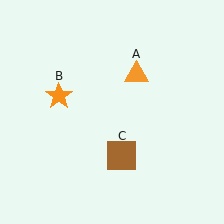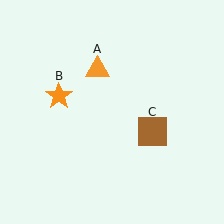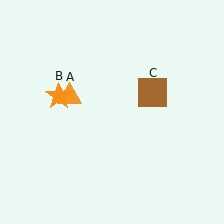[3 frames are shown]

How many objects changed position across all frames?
2 objects changed position: orange triangle (object A), brown square (object C).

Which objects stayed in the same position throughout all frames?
Orange star (object B) remained stationary.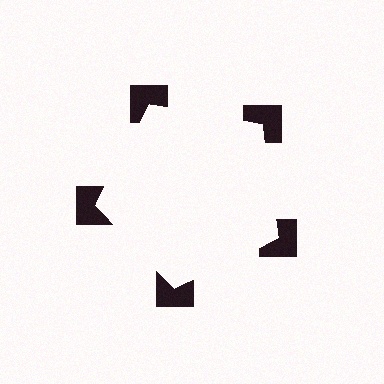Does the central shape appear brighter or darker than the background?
It typically appears slightly brighter than the background, even though no actual brightness change is drawn.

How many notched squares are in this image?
There are 5 — one at each vertex of the illusory pentagon.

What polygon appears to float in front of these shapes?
An illusory pentagon — its edges are inferred from the aligned wedge cuts in the notched squares, not physically drawn.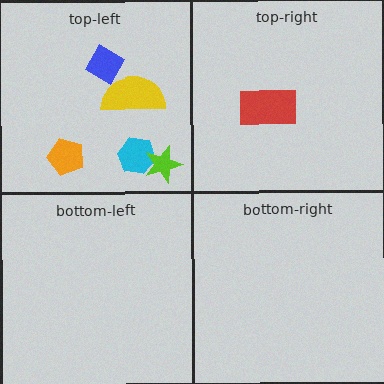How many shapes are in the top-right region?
1.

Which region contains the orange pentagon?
The top-left region.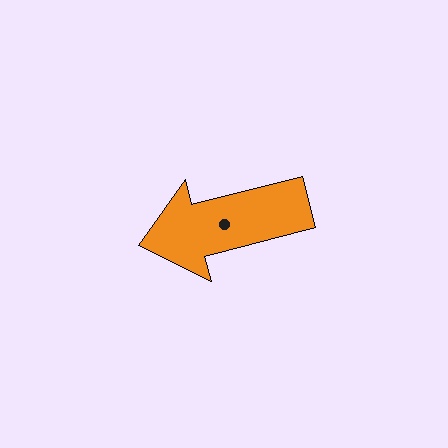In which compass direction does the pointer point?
West.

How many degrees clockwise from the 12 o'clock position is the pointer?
Approximately 256 degrees.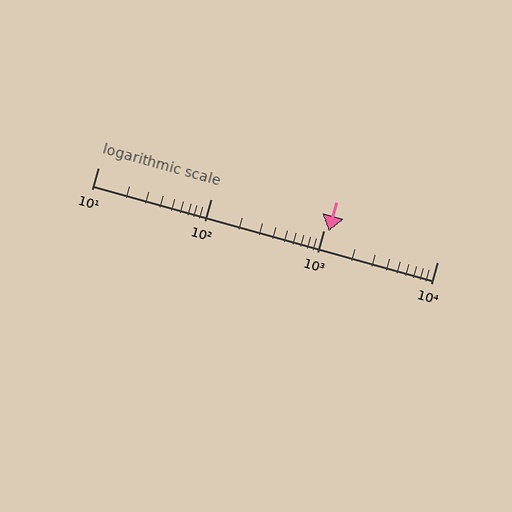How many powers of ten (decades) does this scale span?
The scale spans 3 decades, from 10 to 10000.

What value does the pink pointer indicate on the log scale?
The pointer indicates approximately 1100.